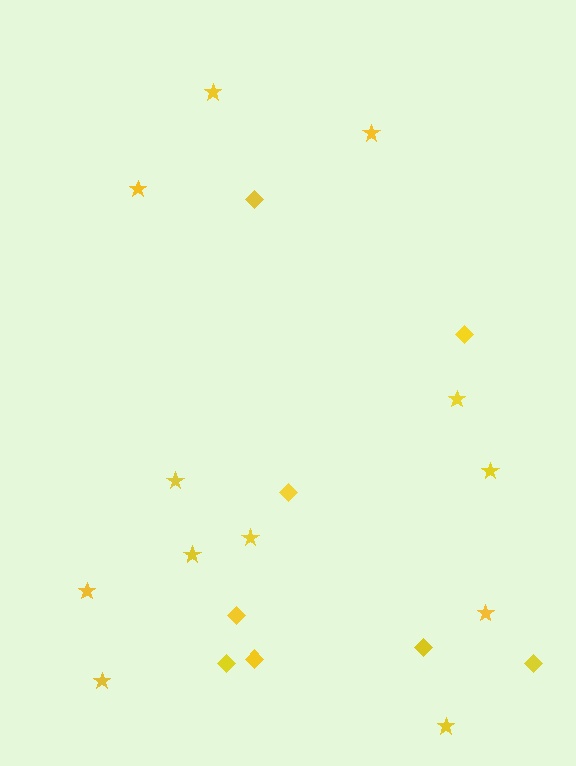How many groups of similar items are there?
There are 2 groups: one group of stars (12) and one group of diamonds (8).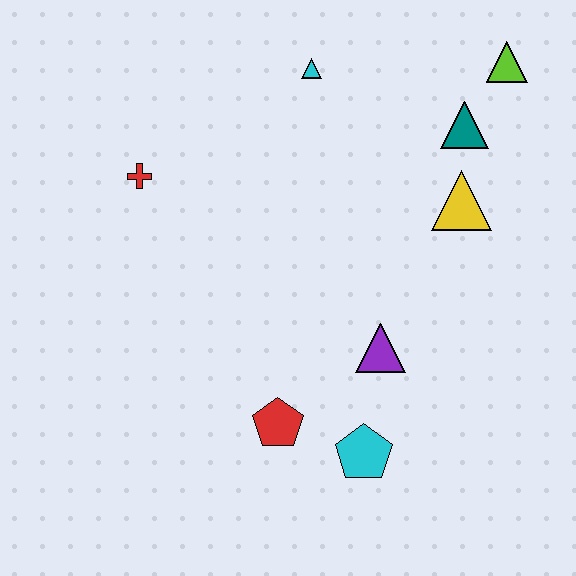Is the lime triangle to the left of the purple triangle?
No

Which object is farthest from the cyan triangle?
The cyan pentagon is farthest from the cyan triangle.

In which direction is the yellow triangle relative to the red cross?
The yellow triangle is to the right of the red cross.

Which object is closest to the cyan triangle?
The teal triangle is closest to the cyan triangle.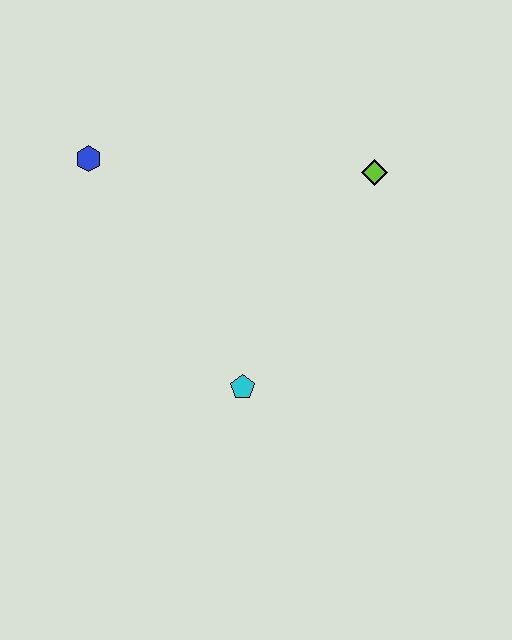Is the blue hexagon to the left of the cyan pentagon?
Yes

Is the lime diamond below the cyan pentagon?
No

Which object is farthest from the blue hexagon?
The lime diamond is farthest from the blue hexagon.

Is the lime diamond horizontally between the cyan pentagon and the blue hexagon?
No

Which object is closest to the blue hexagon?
The cyan pentagon is closest to the blue hexagon.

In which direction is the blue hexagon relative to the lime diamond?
The blue hexagon is to the left of the lime diamond.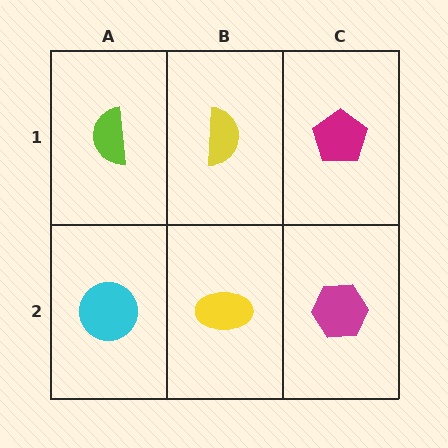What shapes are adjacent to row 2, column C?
A magenta pentagon (row 1, column C), a yellow ellipse (row 2, column B).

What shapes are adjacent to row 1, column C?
A magenta hexagon (row 2, column C), a yellow semicircle (row 1, column B).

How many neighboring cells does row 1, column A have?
2.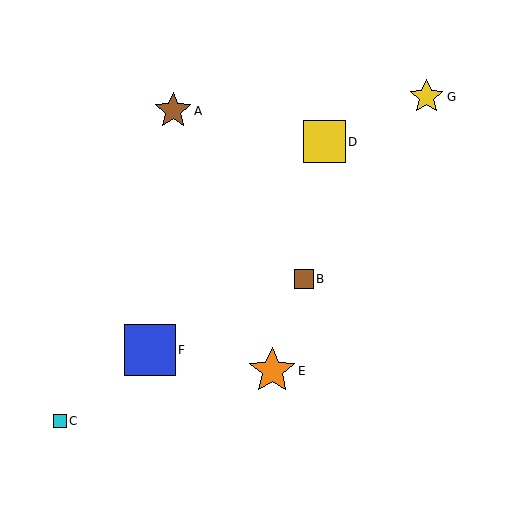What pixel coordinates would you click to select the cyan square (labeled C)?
Click at (60, 421) to select the cyan square C.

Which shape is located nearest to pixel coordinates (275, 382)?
The orange star (labeled E) at (272, 371) is nearest to that location.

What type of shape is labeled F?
Shape F is a blue square.